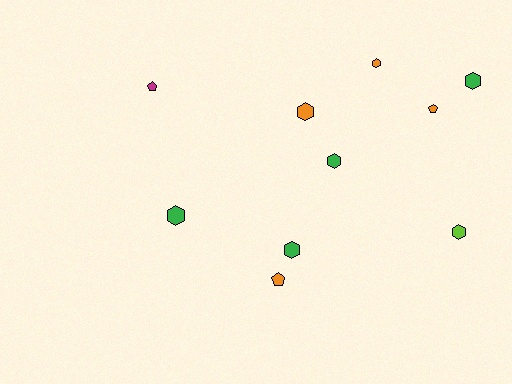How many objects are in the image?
There are 10 objects.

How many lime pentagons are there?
There are no lime pentagons.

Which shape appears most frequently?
Hexagon, with 7 objects.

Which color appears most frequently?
Green, with 4 objects.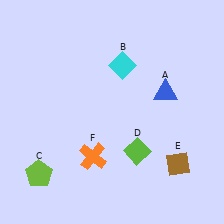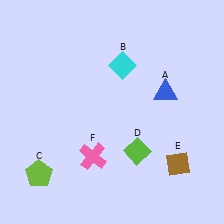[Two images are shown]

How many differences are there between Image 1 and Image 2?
There is 1 difference between the two images.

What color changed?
The cross (F) changed from orange in Image 1 to pink in Image 2.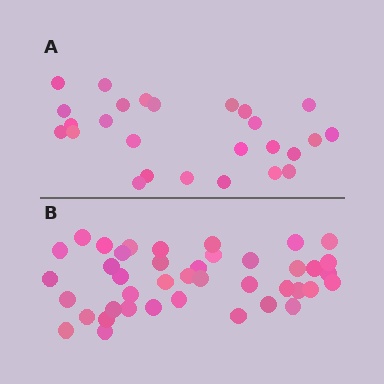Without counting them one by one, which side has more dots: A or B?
Region B (the bottom region) has more dots.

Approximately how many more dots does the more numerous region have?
Region B has approximately 15 more dots than region A.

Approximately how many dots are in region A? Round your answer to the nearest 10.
About 30 dots. (The exact count is 26, which rounds to 30.)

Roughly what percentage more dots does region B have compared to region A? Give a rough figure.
About 60% more.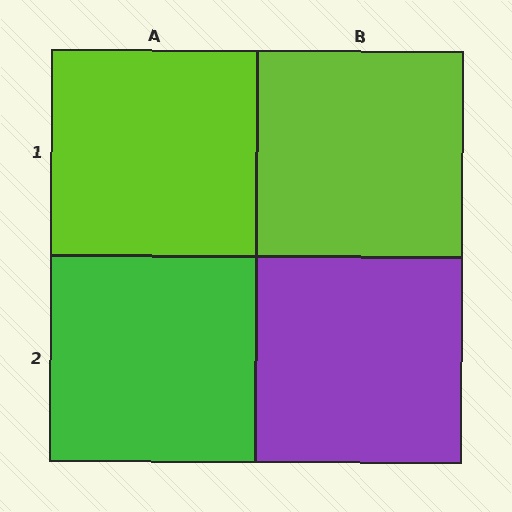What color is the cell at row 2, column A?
Green.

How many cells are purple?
1 cell is purple.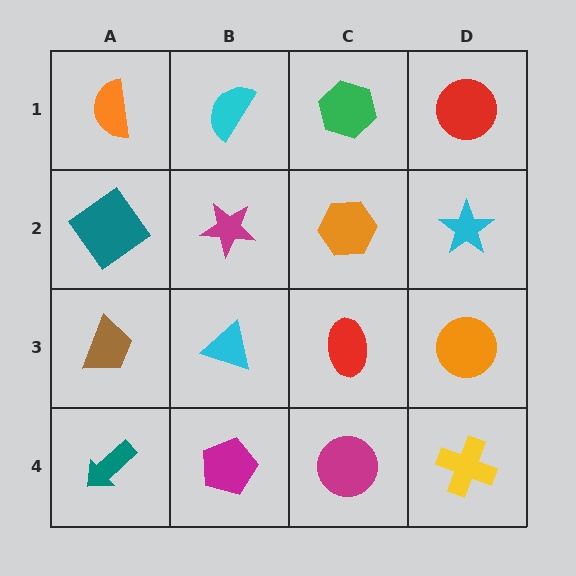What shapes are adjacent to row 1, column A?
A teal diamond (row 2, column A), a cyan semicircle (row 1, column B).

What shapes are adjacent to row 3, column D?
A cyan star (row 2, column D), a yellow cross (row 4, column D), a red ellipse (row 3, column C).